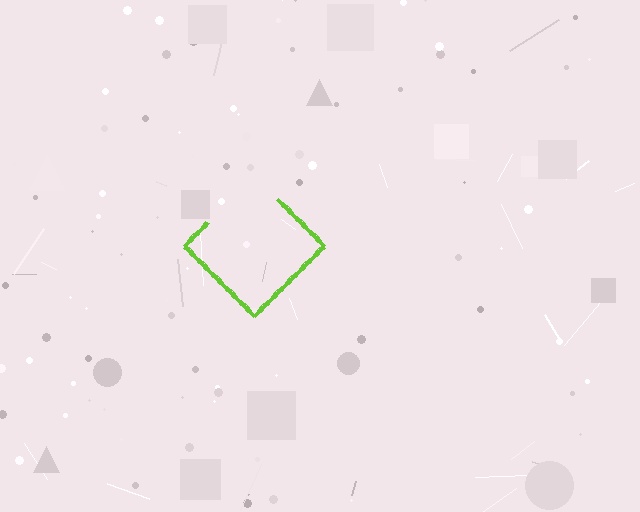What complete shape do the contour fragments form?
The contour fragments form a diamond.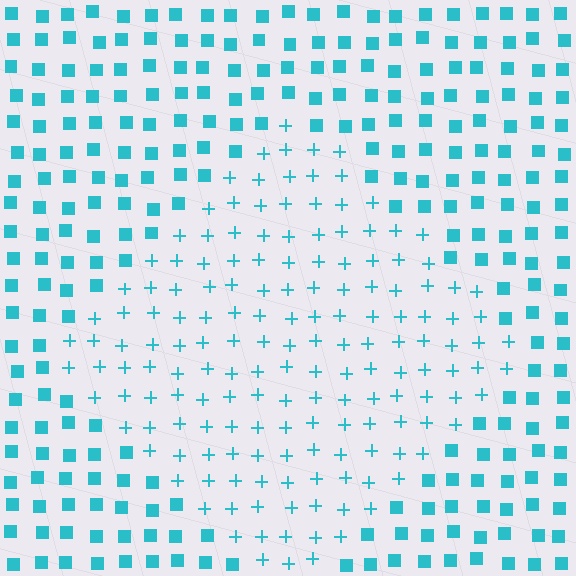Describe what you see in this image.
The image is filled with small cyan elements arranged in a uniform grid. A diamond-shaped region contains plus signs, while the surrounding area contains squares. The boundary is defined purely by the change in element shape.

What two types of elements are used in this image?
The image uses plus signs inside the diamond region and squares outside it.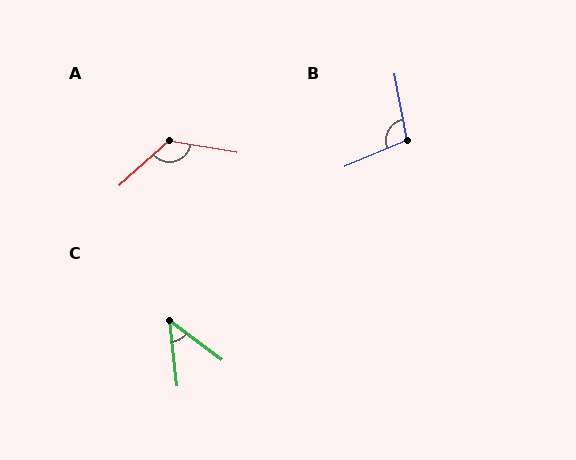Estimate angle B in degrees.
Approximately 102 degrees.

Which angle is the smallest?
C, at approximately 47 degrees.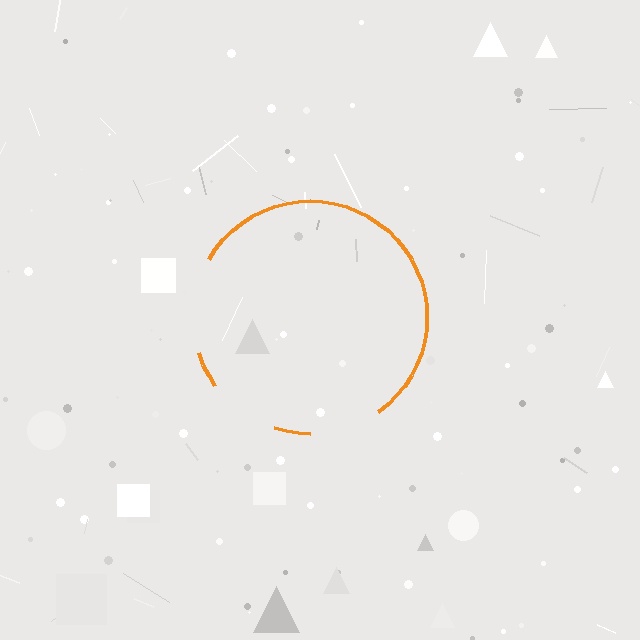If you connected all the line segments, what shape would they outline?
They would outline a circle.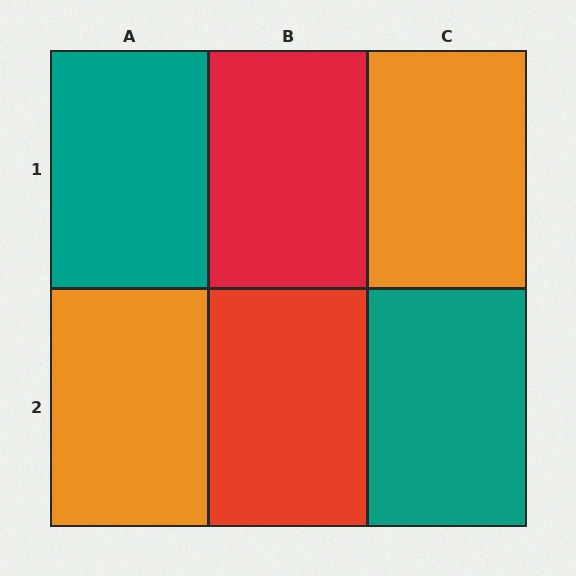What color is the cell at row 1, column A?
Teal.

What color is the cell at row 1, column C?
Orange.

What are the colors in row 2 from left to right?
Orange, red, teal.